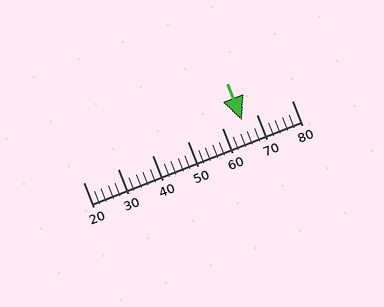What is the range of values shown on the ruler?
The ruler shows values from 20 to 80.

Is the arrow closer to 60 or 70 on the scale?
The arrow is closer to 70.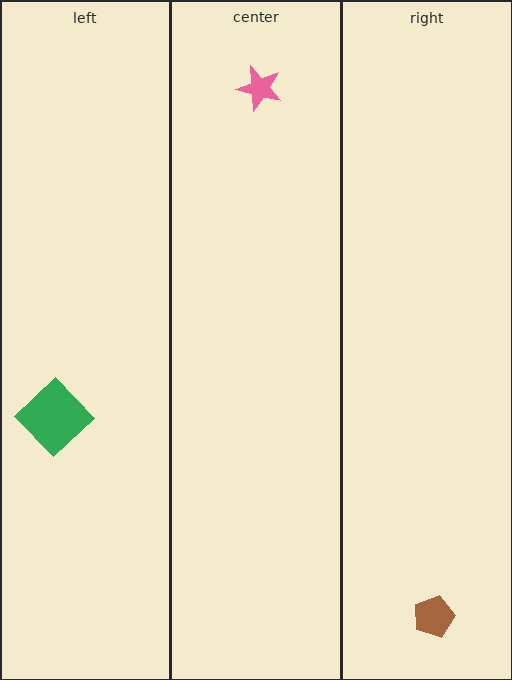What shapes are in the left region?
The green diamond.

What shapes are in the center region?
The pink star.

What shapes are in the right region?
The brown pentagon.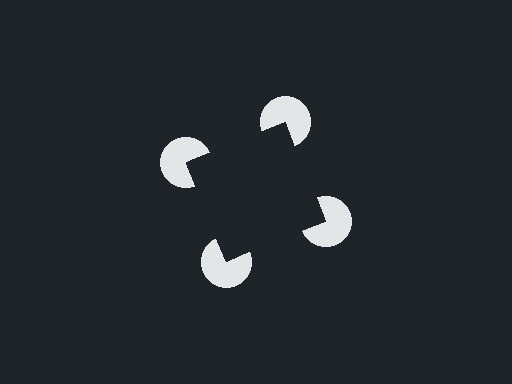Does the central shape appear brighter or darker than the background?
It typically appears slightly darker than the background, even though no actual brightness change is drawn.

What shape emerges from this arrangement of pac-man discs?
An illusory square — its edges are inferred from the aligned wedge cuts in the pac-man discs, not physically drawn.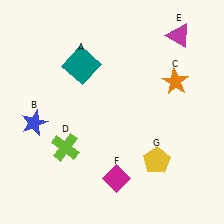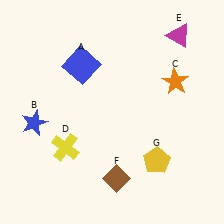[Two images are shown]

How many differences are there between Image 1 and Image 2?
There are 3 differences between the two images.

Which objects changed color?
A changed from teal to blue. D changed from lime to yellow. F changed from magenta to brown.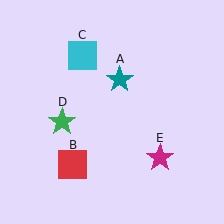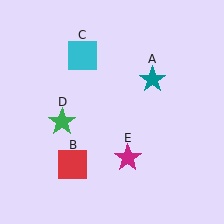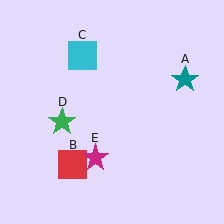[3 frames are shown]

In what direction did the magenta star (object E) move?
The magenta star (object E) moved left.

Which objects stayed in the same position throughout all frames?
Red square (object B) and cyan square (object C) and green star (object D) remained stationary.